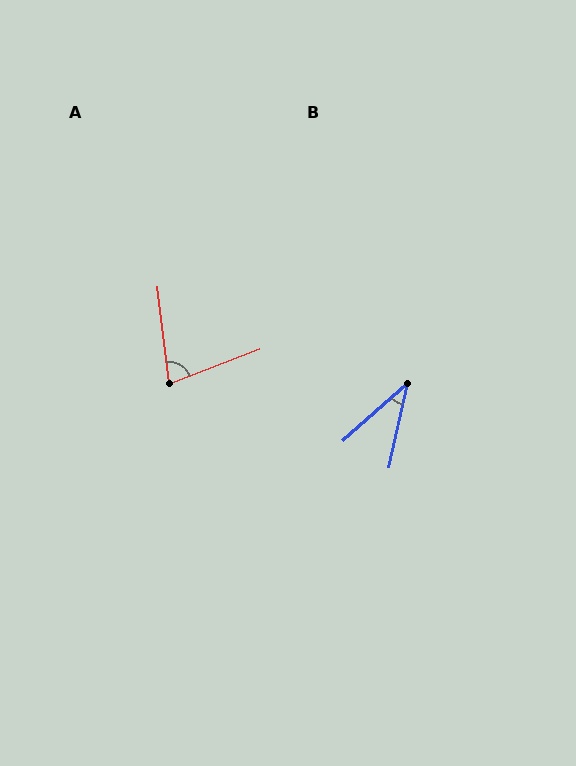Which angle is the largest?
A, at approximately 76 degrees.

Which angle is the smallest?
B, at approximately 36 degrees.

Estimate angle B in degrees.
Approximately 36 degrees.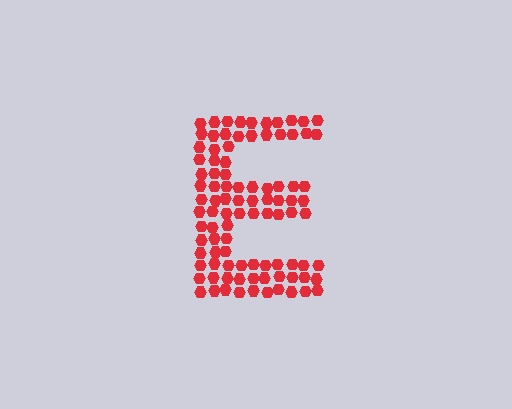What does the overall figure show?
The overall figure shows the letter E.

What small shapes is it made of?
It is made of small hexagons.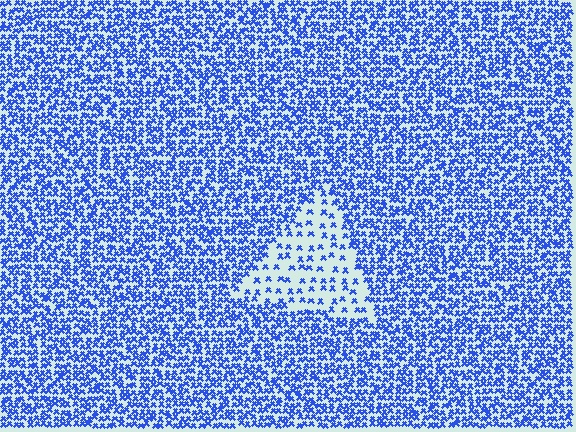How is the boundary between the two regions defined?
The boundary is defined by a change in element density (approximately 2.8x ratio). All elements are the same color, size, and shape.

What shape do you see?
I see a triangle.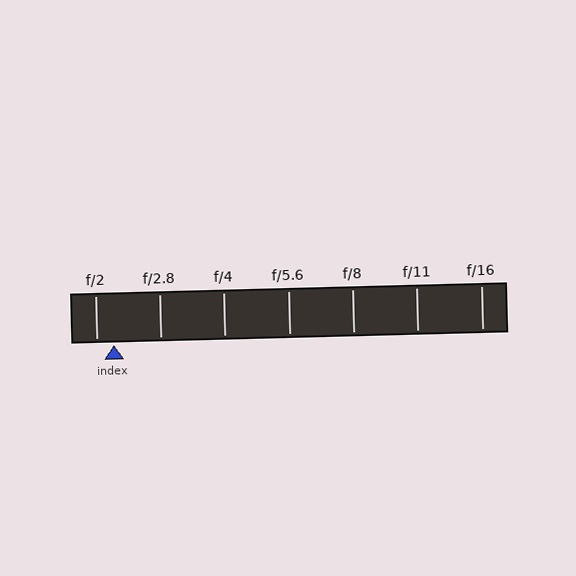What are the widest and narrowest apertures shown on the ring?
The widest aperture shown is f/2 and the narrowest is f/16.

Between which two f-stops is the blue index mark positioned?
The index mark is between f/2 and f/2.8.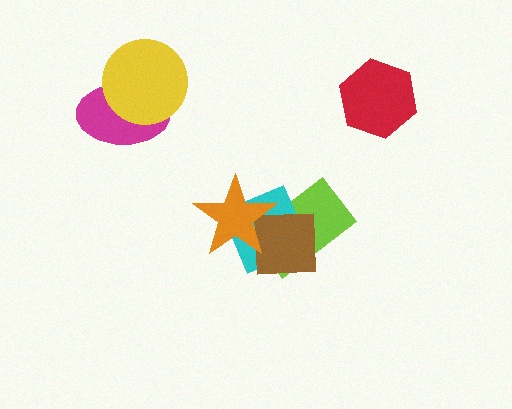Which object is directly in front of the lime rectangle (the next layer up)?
The cyan diamond is directly in front of the lime rectangle.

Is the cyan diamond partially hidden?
Yes, it is partially covered by another shape.